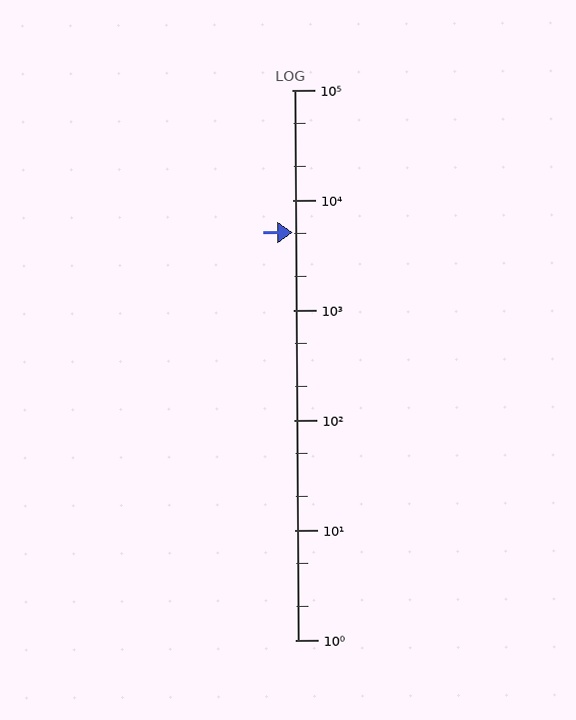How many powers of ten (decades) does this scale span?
The scale spans 5 decades, from 1 to 100000.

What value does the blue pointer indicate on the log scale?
The pointer indicates approximately 5100.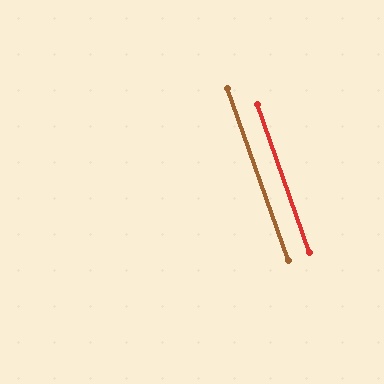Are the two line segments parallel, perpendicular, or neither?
Parallel — their directions differ by only 0.1°.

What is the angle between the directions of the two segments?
Approximately 0 degrees.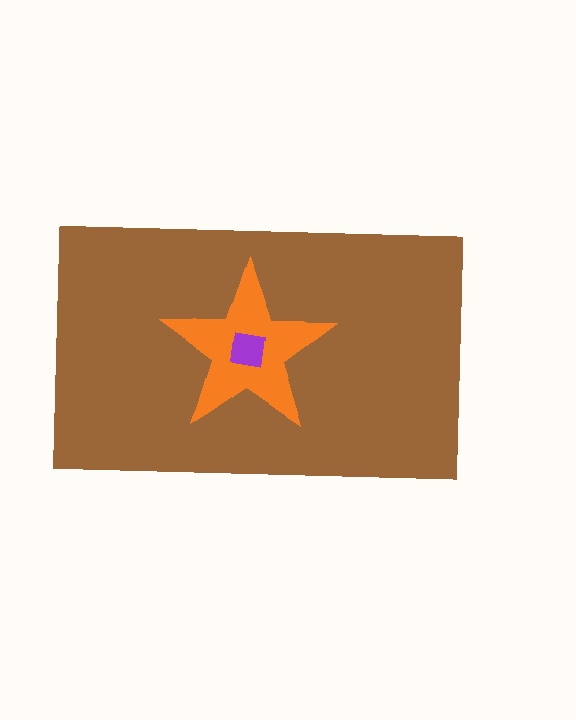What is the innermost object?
The purple square.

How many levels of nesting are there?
3.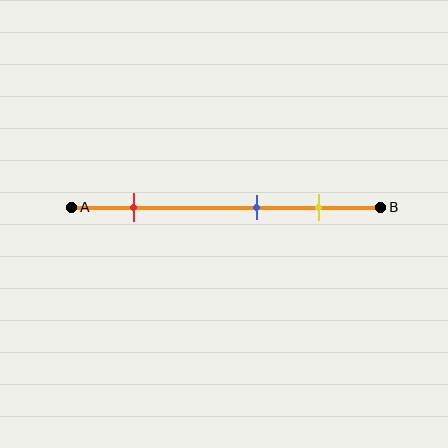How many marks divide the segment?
There are 3 marks dividing the segment.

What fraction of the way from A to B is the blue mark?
The blue mark is approximately 60% (0.6) of the way from A to B.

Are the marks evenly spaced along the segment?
No, the marks are not evenly spaced.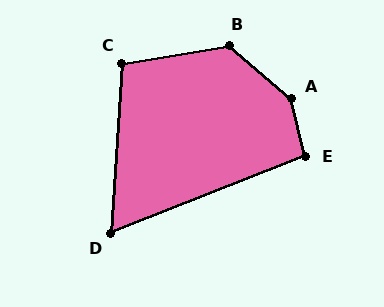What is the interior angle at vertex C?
Approximately 103 degrees (obtuse).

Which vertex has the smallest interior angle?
D, at approximately 65 degrees.